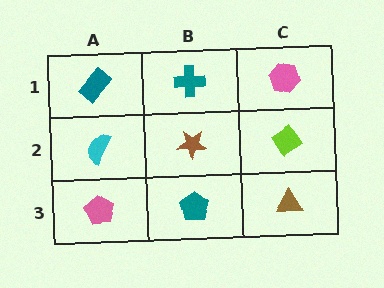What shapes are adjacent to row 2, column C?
A pink hexagon (row 1, column C), a brown triangle (row 3, column C), a brown star (row 2, column B).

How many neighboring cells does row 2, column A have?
3.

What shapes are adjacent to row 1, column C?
A lime diamond (row 2, column C), a teal cross (row 1, column B).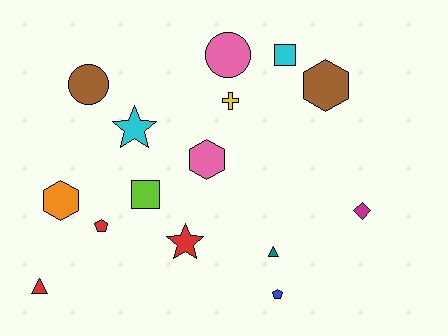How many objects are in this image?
There are 15 objects.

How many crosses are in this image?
There is 1 cross.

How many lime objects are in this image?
There is 1 lime object.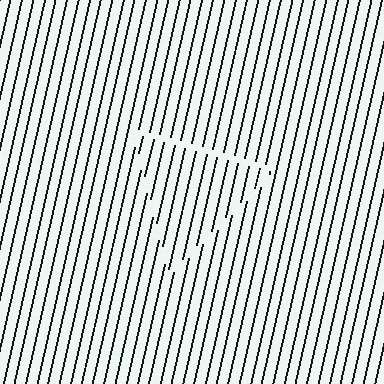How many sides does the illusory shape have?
3 sides — the line-ends trace a triangle.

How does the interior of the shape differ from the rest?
The interior of the shape contains the same grating, shifted by half a period — the contour is defined by the phase discontinuity where line-ends from the inner and outer gratings abut.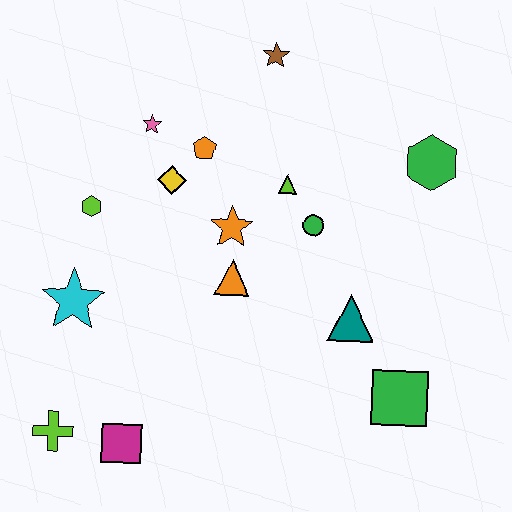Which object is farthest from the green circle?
The lime cross is farthest from the green circle.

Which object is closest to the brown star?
The orange pentagon is closest to the brown star.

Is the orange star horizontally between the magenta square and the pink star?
No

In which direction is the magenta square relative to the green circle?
The magenta square is below the green circle.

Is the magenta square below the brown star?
Yes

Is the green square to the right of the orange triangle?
Yes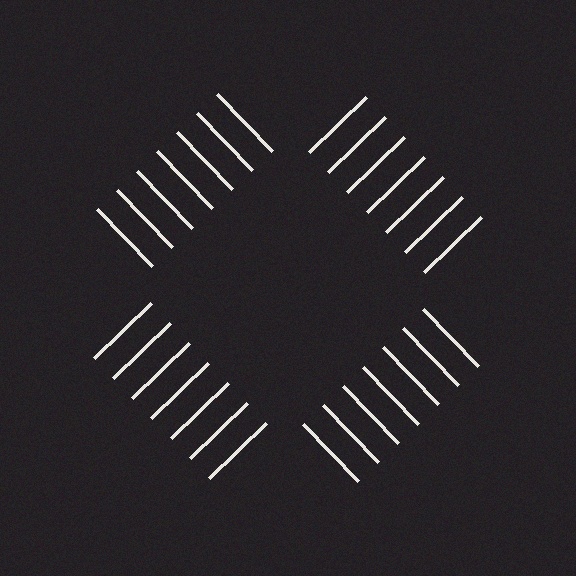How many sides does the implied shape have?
4 sides — the line-ends trace a square.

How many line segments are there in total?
28 — 7 along each of the 4 edges.